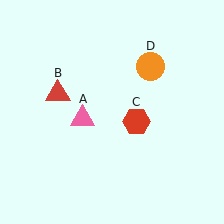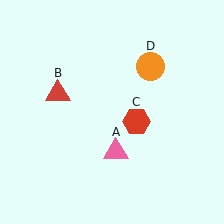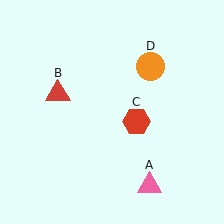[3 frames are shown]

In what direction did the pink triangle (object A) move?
The pink triangle (object A) moved down and to the right.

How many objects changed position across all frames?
1 object changed position: pink triangle (object A).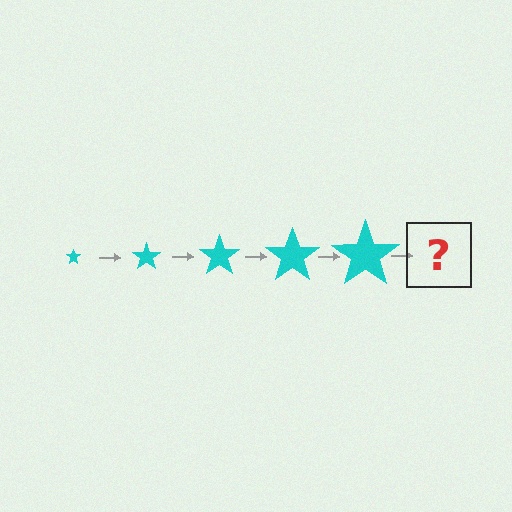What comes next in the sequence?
The next element should be a cyan star, larger than the previous one.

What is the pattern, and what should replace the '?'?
The pattern is that the star gets progressively larger each step. The '?' should be a cyan star, larger than the previous one.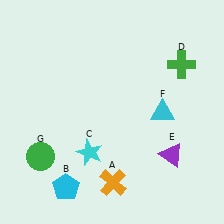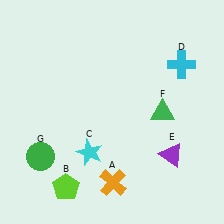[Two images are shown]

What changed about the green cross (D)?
In Image 1, D is green. In Image 2, it changed to cyan.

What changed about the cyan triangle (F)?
In Image 1, F is cyan. In Image 2, it changed to green.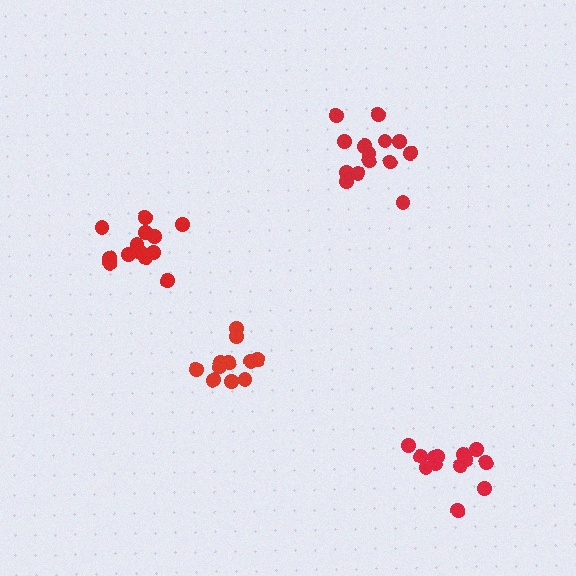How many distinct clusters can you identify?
There are 4 distinct clusters.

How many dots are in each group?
Group 1: 13 dots, Group 2: 11 dots, Group 3: 13 dots, Group 4: 14 dots (51 total).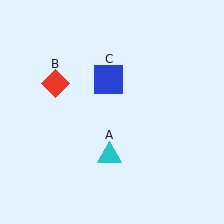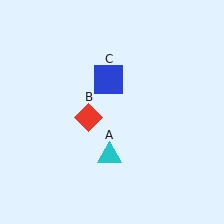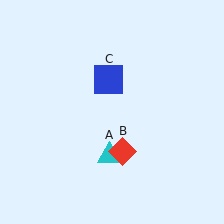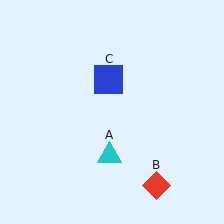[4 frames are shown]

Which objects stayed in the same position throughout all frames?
Cyan triangle (object A) and blue square (object C) remained stationary.